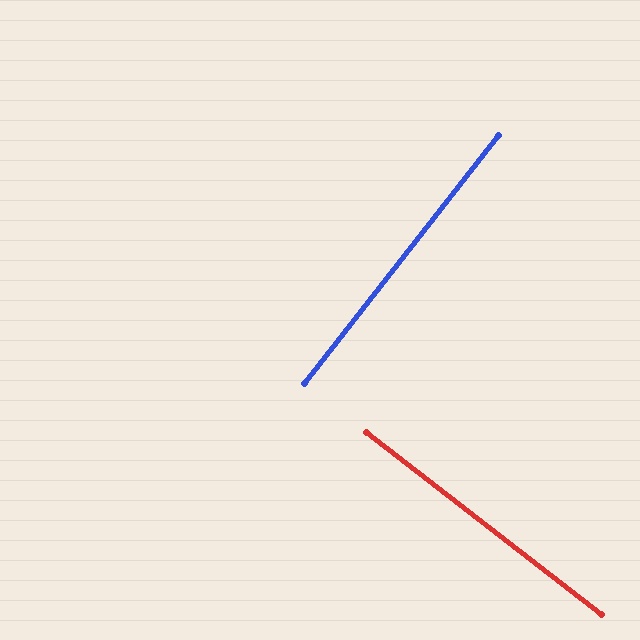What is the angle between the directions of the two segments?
Approximately 90 degrees.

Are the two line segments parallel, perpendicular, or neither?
Perpendicular — they meet at approximately 90°.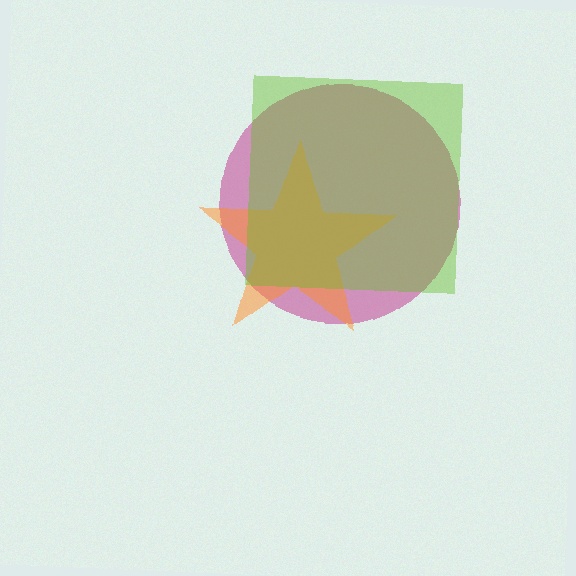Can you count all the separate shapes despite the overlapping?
Yes, there are 3 separate shapes.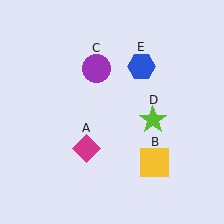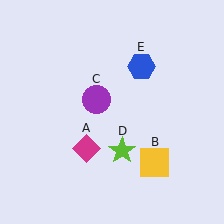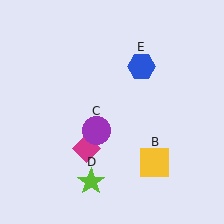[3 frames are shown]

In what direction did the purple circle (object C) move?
The purple circle (object C) moved down.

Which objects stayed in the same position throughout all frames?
Magenta diamond (object A) and yellow square (object B) and blue hexagon (object E) remained stationary.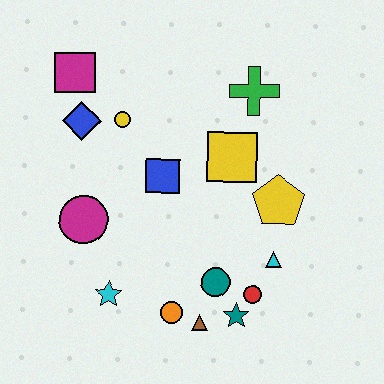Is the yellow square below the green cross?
Yes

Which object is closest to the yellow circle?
The blue diamond is closest to the yellow circle.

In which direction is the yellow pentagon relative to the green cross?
The yellow pentagon is below the green cross.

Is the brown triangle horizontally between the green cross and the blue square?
Yes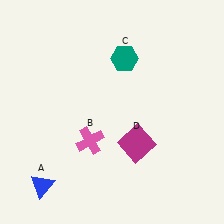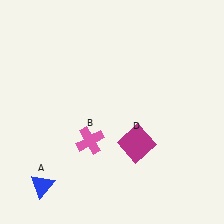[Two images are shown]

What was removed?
The teal hexagon (C) was removed in Image 2.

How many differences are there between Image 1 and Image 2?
There is 1 difference between the two images.